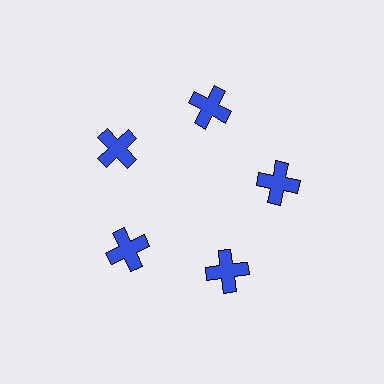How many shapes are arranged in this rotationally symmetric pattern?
There are 5 shapes, arranged in 5 groups of 1.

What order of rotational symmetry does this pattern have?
This pattern has 5-fold rotational symmetry.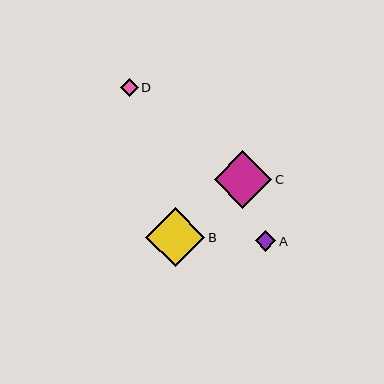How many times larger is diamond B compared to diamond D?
Diamond B is approximately 3.2 times the size of diamond D.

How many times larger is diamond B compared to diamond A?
Diamond B is approximately 2.9 times the size of diamond A.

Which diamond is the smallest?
Diamond D is the smallest with a size of approximately 18 pixels.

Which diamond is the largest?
Diamond B is the largest with a size of approximately 59 pixels.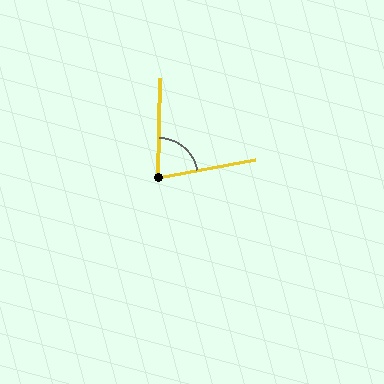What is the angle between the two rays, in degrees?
Approximately 79 degrees.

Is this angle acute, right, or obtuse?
It is acute.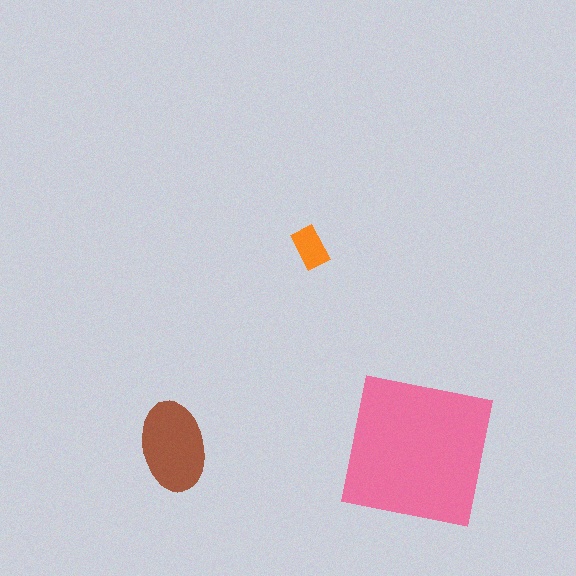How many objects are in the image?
There are 3 objects in the image.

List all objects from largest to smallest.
The pink square, the brown ellipse, the orange rectangle.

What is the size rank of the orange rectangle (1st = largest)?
3rd.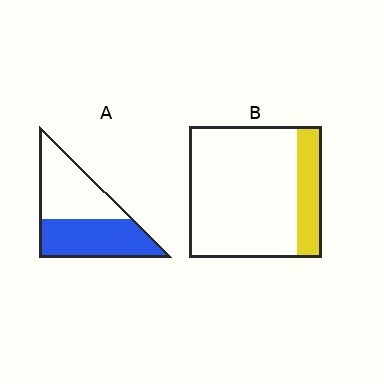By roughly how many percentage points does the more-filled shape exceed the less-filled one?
By roughly 30 percentage points (A over B).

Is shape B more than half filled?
No.